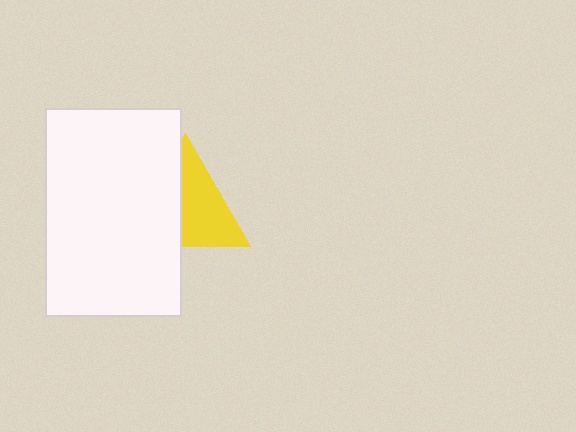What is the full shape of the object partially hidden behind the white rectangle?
The partially hidden object is a yellow triangle.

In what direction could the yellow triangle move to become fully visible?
The yellow triangle could move right. That would shift it out from behind the white rectangle entirely.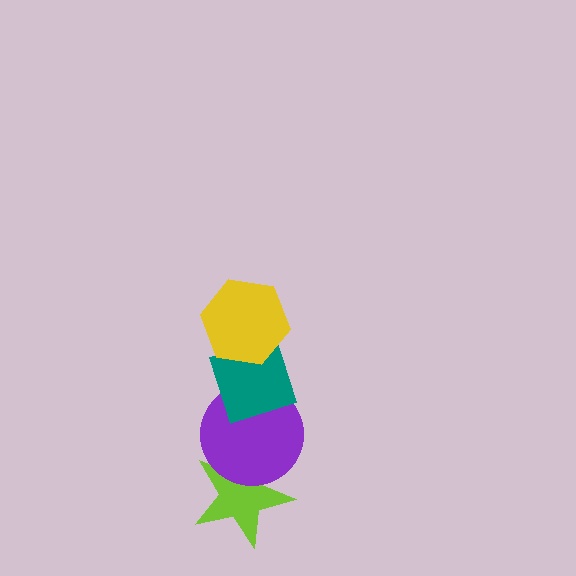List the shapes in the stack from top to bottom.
From top to bottom: the yellow hexagon, the teal diamond, the purple circle, the lime star.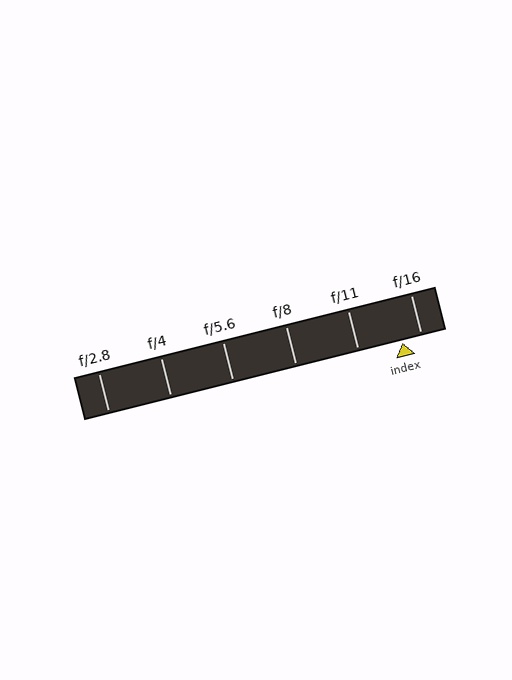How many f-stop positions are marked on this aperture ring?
There are 6 f-stop positions marked.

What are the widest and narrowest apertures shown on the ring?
The widest aperture shown is f/2.8 and the narrowest is f/16.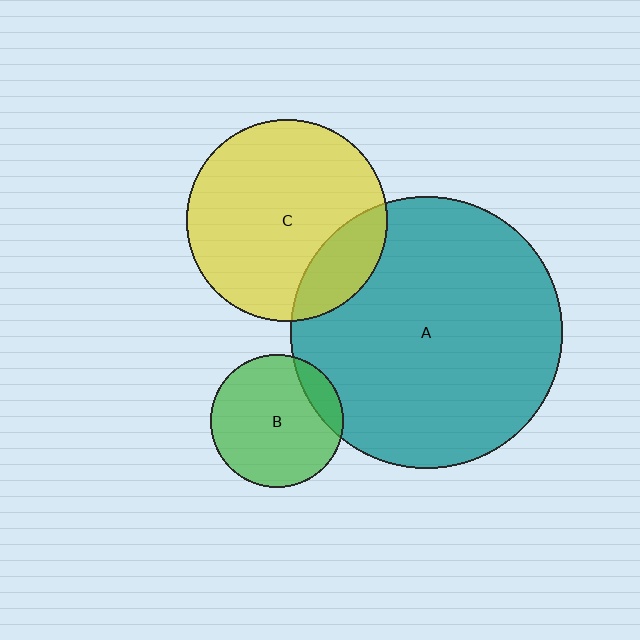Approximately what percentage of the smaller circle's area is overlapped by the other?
Approximately 15%.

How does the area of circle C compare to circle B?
Approximately 2.3 times.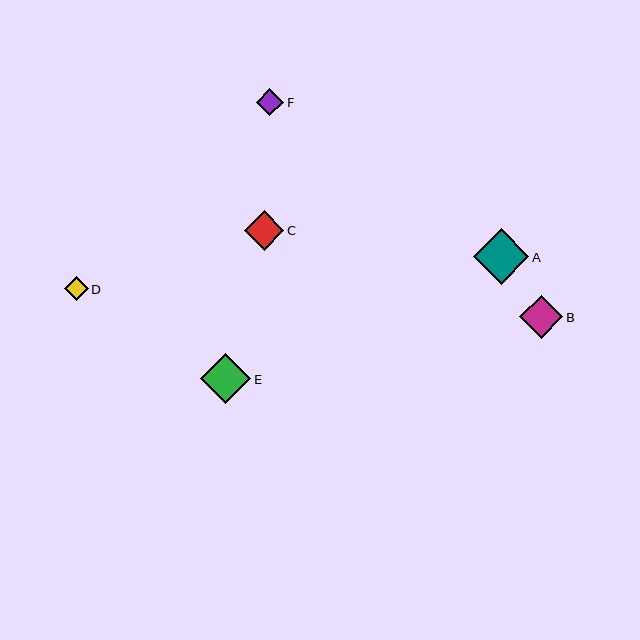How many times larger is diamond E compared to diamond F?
Diamond E is approximately 1.8 times the size of diamond F.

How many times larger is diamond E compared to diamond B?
Diamond E is approximately 1.2 times the size of diamond B.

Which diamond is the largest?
Diamond A is the largest with a size of approximately 56 pixels.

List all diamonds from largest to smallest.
From largest to smallest: A, E, B, C, F, D.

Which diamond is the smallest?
Diamond D is the smallest with a size of approximately 24 pixels.